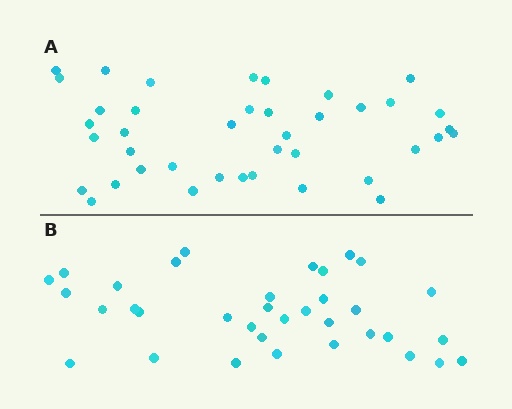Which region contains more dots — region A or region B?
Region A (the top region) has more dots.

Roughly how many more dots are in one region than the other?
Region A has about 5 more dots than region B.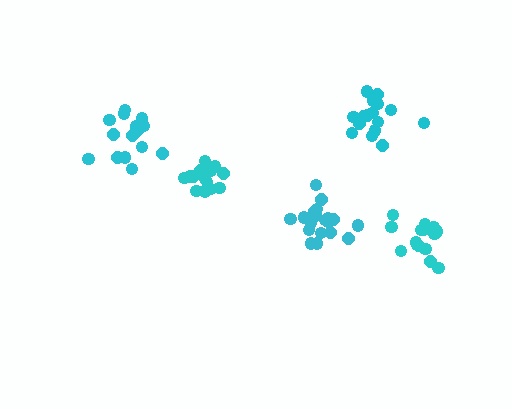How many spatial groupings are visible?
There are 5 spatial groupings.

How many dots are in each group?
Group 1: 19 dots, Group 2: 16 dots, Group 3: 17 dots, Group 4: 14 dots, Group 5: 15 dots (81 total).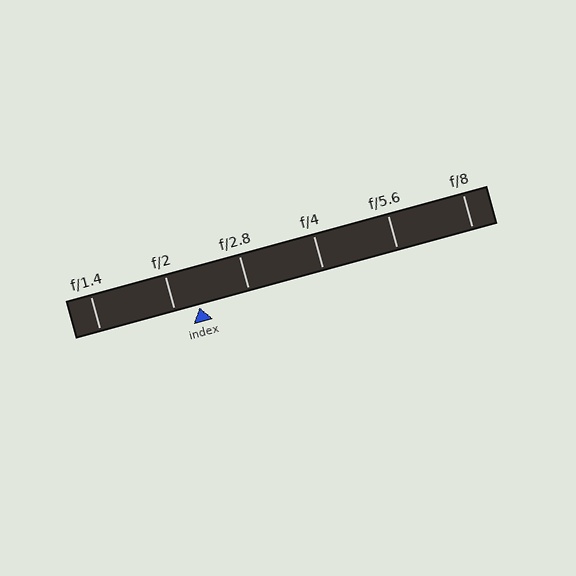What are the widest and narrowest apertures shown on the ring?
The widest aperture shown is f/1.4 and the narrowest is f/8.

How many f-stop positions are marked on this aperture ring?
There are 6 f-stop positions marked.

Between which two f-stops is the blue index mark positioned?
The index mark is between f/2 and f/2.8.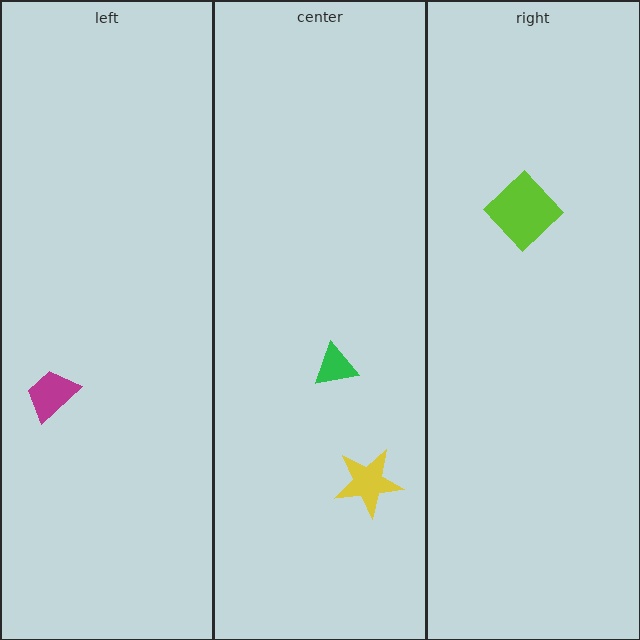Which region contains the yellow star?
The center region.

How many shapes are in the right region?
1.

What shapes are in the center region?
The yellow star, the green triangle.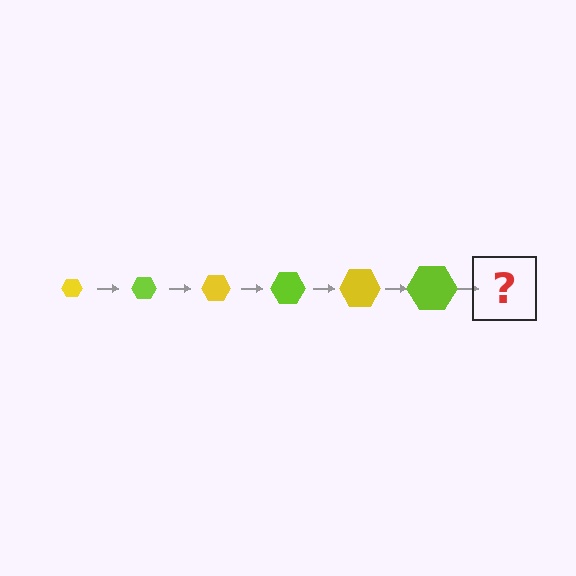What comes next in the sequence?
The next element should be a yellow hexagon, larger than the previous one.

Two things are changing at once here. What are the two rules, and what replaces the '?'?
The two rules are that the hexagon grows larger each step and the color cycles through yellow and lime. The '?' should be a yellow hexagon, larger than the previous one.